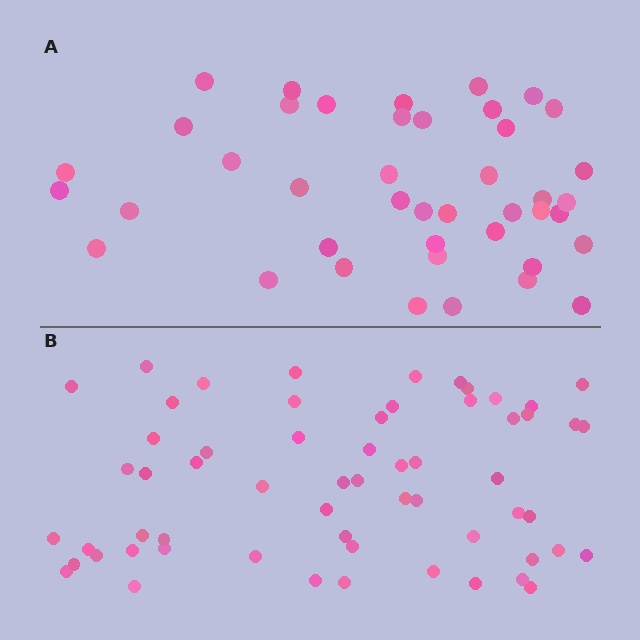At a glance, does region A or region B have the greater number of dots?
Region B (the bottom region) has more dots.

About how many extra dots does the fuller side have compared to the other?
Region B has approximately 20 more dots than region A.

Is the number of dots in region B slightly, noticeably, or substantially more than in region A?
Region B has noticeably more, but not dramatically so. The ratio is roughly 1.4 to 1.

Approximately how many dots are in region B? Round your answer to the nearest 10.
About 60 dots.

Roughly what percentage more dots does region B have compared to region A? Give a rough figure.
About 45% more.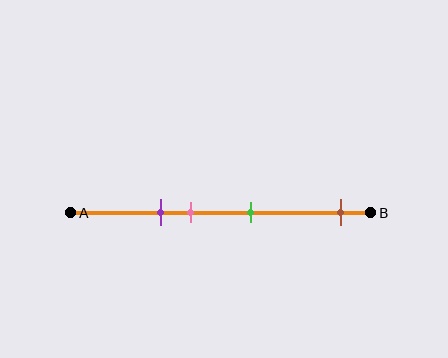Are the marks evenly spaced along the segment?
No, the marks are not evenly spaced.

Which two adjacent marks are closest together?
The purple and pink marks are the closest adjacent pair.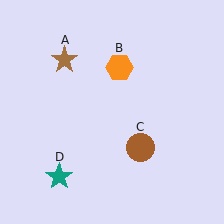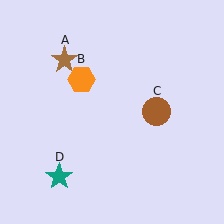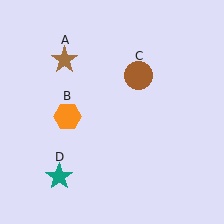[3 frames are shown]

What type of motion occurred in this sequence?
The orange hexagon (object B), brown circle (object C) rotated counterclockwise around the center of the scene.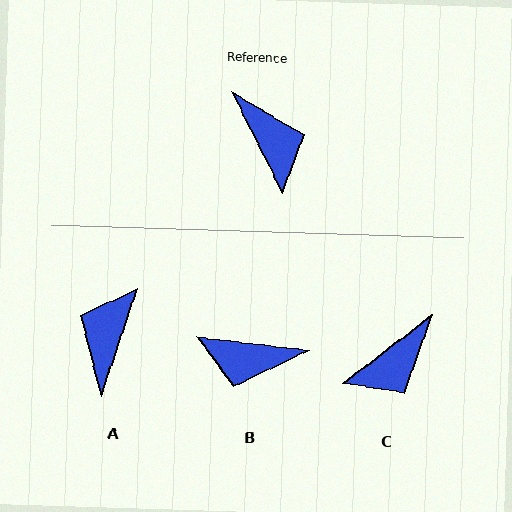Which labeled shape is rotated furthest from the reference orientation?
A, about 135 degrees away.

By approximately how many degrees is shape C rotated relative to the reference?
Approximately 79 degrees clockwise.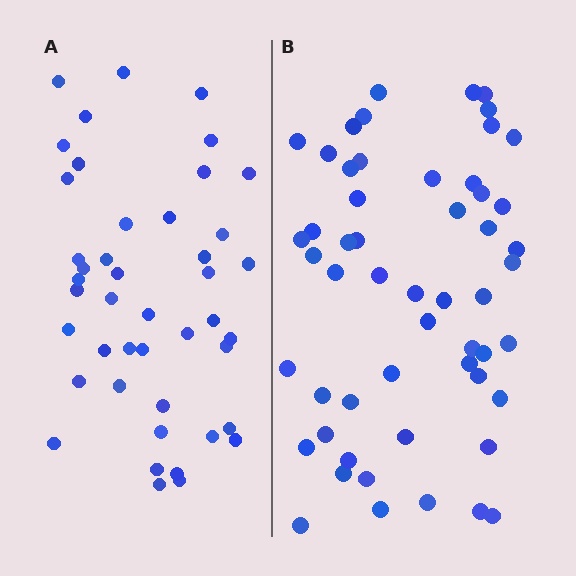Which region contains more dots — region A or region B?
Region B (the right region) has more dots.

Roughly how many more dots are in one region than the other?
Region B has roughly 10 or so more dots than region A.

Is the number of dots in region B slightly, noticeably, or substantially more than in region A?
Region B has only slightly more — the two regions are fairly close. The ratio is roughly 1.2 to 1.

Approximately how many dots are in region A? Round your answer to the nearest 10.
About 40 dots. (The exact count is 44, which rounds to 40.)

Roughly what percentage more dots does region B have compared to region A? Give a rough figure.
About 25% more.